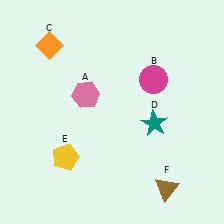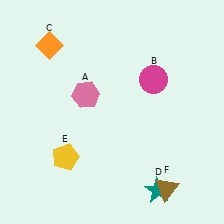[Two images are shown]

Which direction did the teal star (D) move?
The teal star (D) moved down.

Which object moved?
The teal star (D) moved down.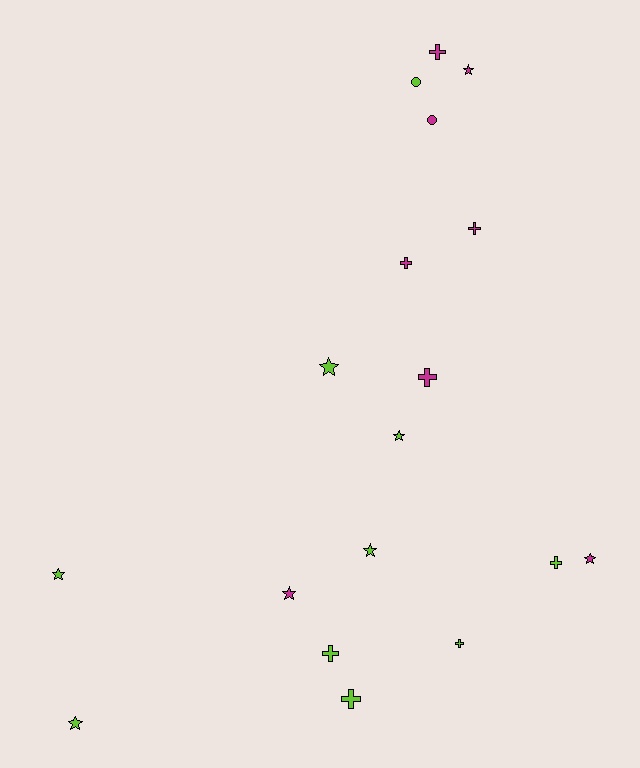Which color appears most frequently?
Lime, with 10 objects.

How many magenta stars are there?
There are 3 magenta stars.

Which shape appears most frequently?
Star, with 8 objects.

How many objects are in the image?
There are 18 objects.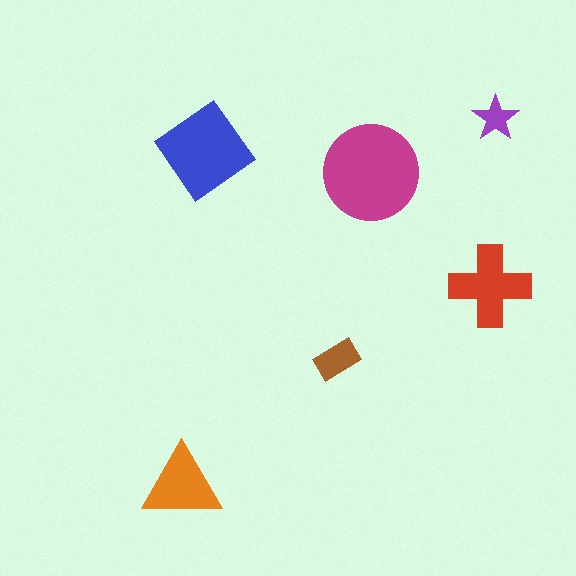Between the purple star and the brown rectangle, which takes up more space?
The brown rectangle.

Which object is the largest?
The magenta circle.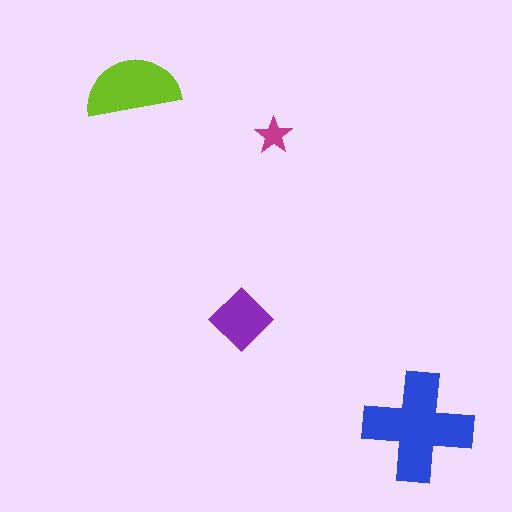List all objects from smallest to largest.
The magenta star, the purple diamond, the lime semicircle, the blue cross.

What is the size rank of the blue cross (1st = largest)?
1st.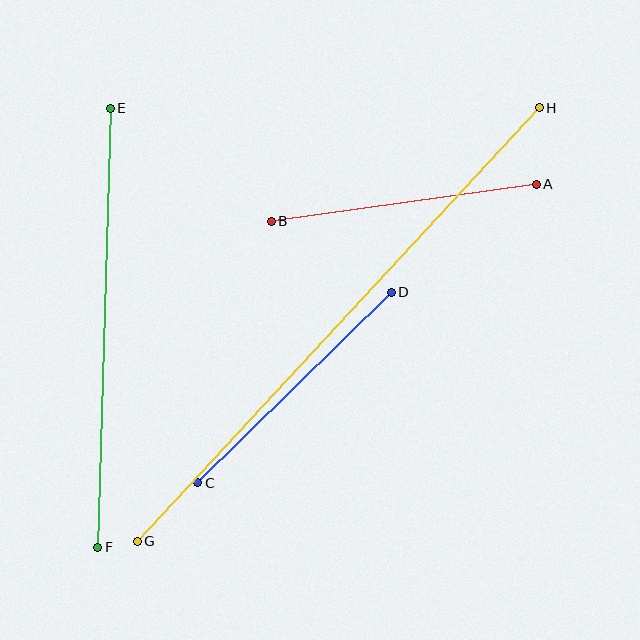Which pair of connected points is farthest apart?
Points G and H are farthest apart.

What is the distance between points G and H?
The distance is approximately 591 pixels.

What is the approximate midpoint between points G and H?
The midpoint is at approximately (338, 325) pixels.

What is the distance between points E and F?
The distance is approximately 439 pixels.